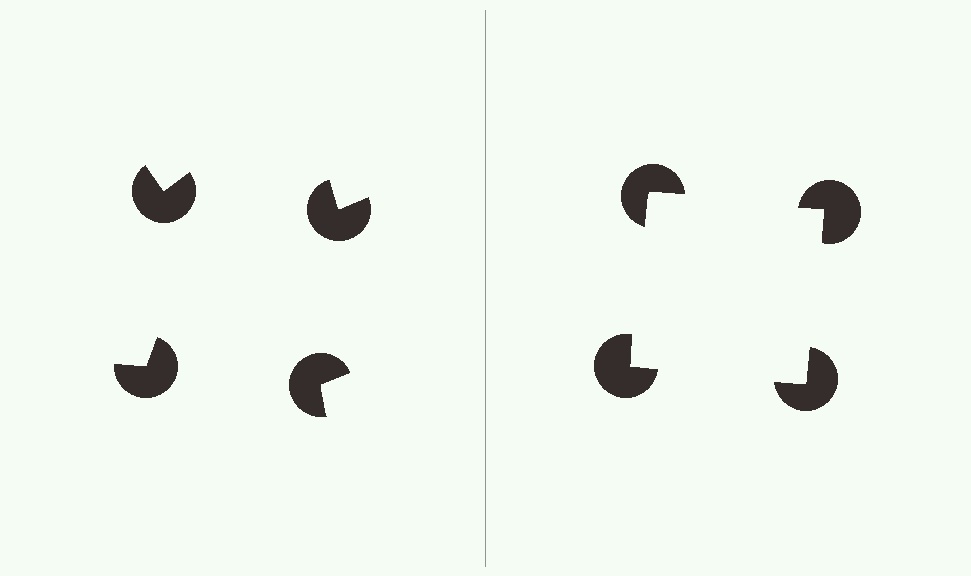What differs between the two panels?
The pac-man discs are positioned identically on both sides; only the wedge orientations differ. On the right they align to a square; on the left they are misaligned.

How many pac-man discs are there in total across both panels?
8 — 4 on each side.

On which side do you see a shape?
An illusory square appears on the right side. On the left side the wedge cuts are rotated, so no coherent shape forms.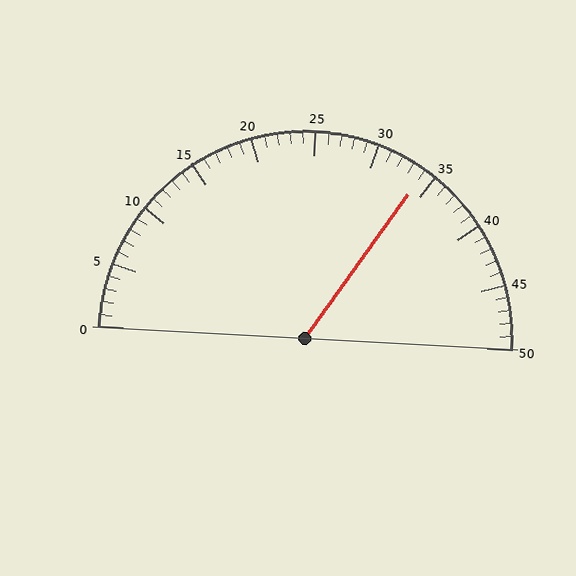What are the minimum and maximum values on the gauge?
The gauge ranges from 0 to 50.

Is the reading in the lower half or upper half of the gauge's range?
The reading is in the upper half of the range (0 to 50).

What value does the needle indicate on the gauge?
The needle indicates approximately 34.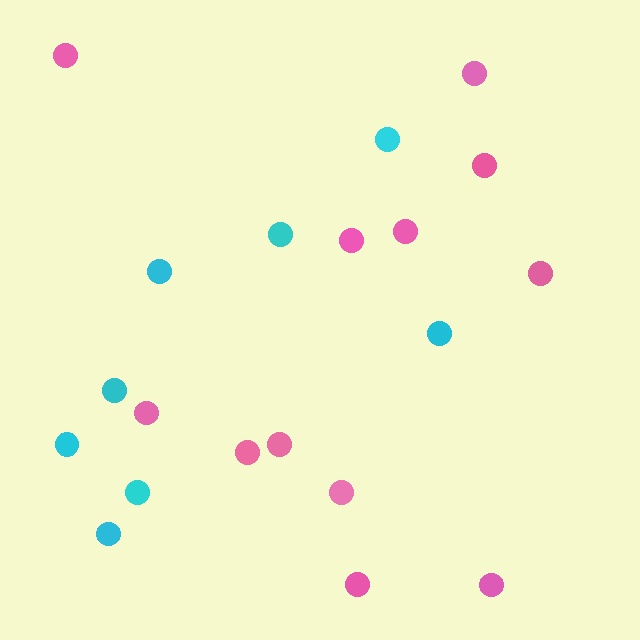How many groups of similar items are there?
There are 2 groups: one group of cyan circles (8) and one group of pink circles (12).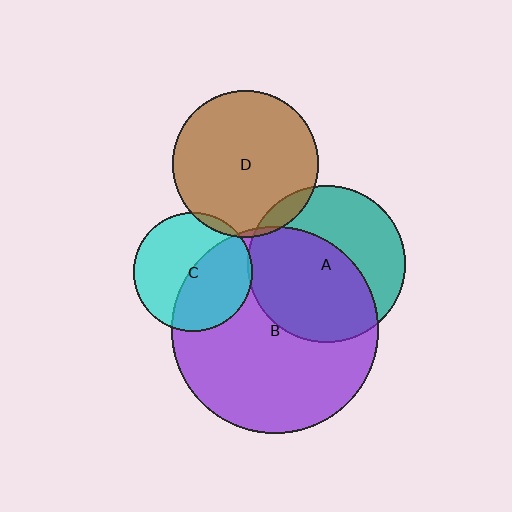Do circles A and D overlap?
Yes.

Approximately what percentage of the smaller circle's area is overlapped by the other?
Approximately 5%.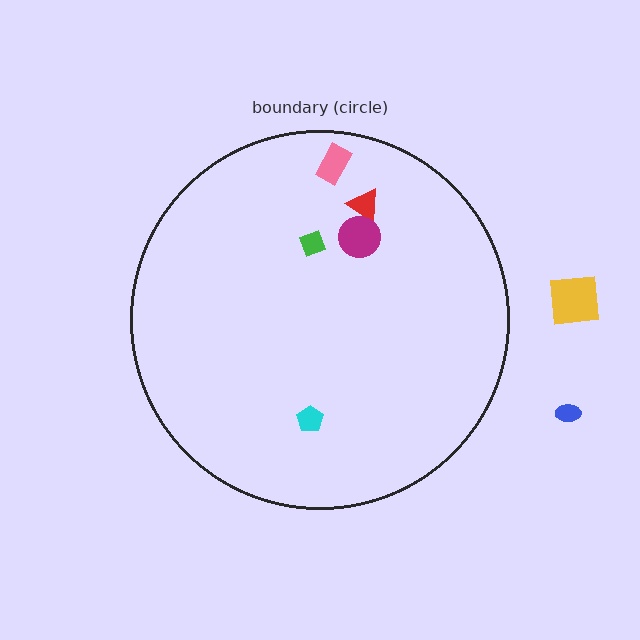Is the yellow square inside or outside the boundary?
Outside.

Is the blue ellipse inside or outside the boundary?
Outside.